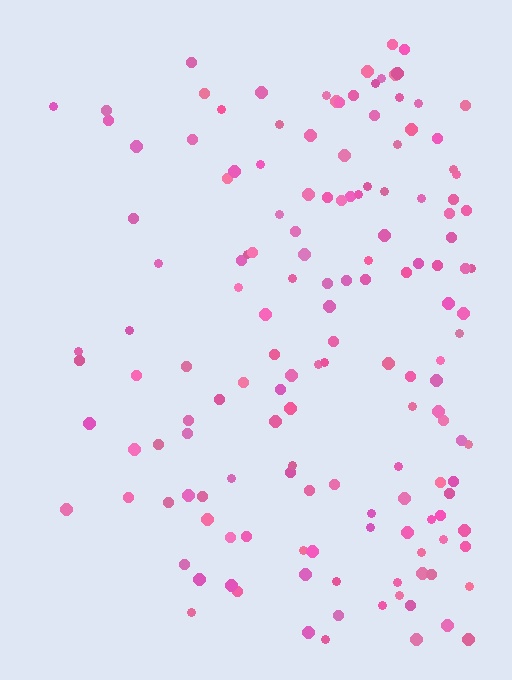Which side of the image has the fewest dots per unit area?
The left.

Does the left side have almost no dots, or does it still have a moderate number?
Still a moderate number, just noticeably fewer than the right.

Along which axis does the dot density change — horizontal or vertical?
Horizontal.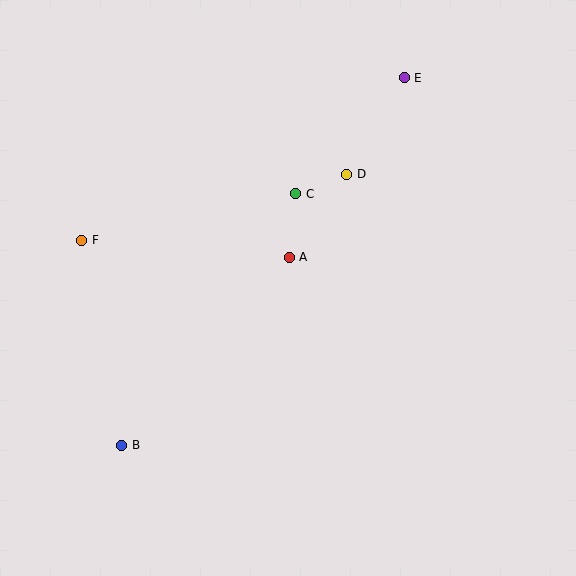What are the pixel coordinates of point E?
Point E is at (404, 78).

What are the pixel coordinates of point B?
Point B is at (122, 445).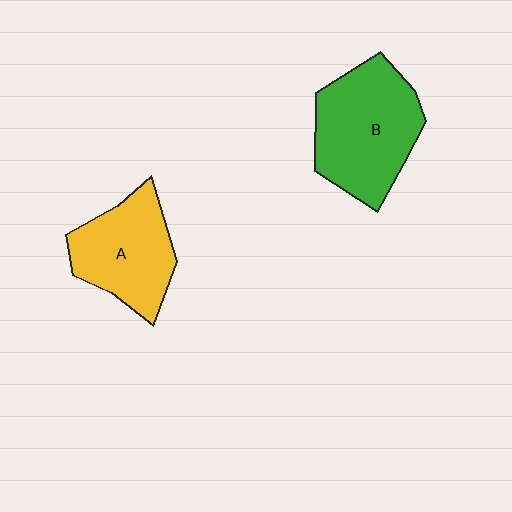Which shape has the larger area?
Shape B (green).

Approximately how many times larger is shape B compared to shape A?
Approximately 1.3 times.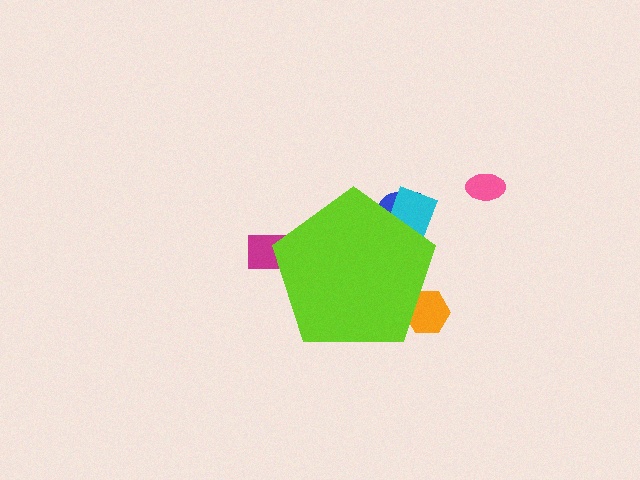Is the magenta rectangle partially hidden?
Yes, the magenta rectangle is partially hidden behind the lime pentagon.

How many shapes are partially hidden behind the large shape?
4 shapes are partially hidden.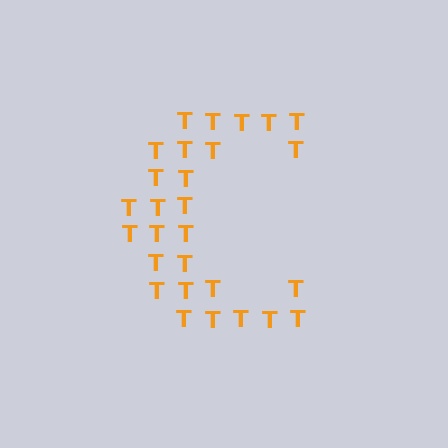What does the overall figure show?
The overall figure shows the letter C.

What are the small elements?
The small elements are letter T's.